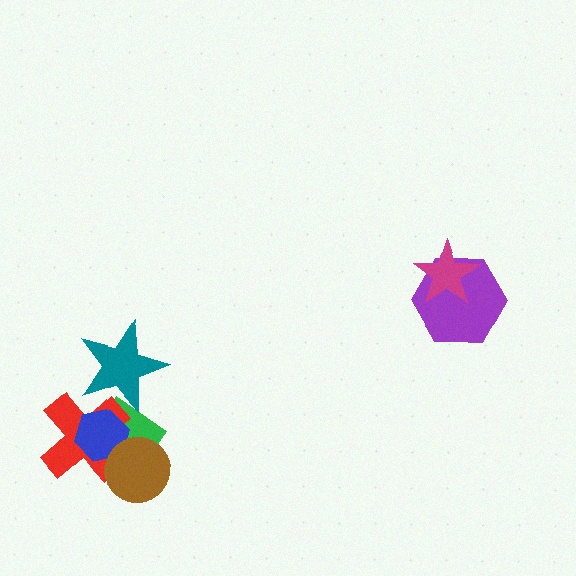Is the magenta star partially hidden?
No, no other shape covers it.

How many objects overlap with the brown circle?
3 objects overlap with the brown circle.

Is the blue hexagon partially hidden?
Yes, it is partially covered by another shape.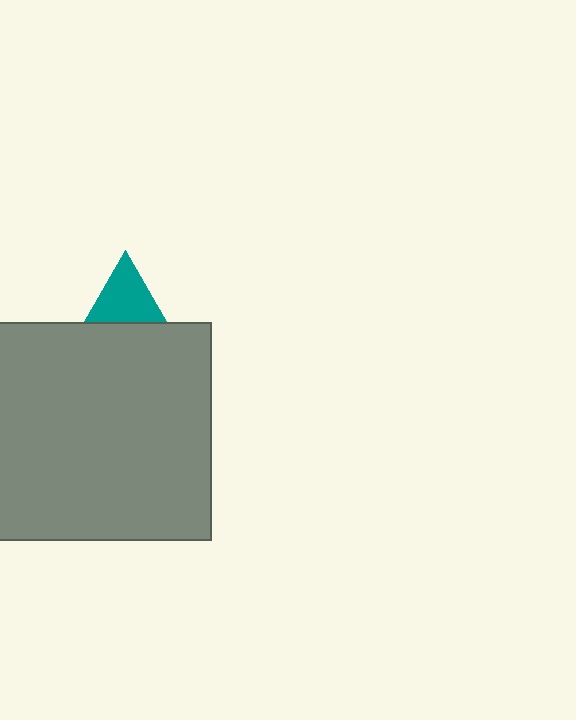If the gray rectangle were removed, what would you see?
You would see the complete teal triangle.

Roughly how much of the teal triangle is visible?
A small part of it is visible (roughly 40%).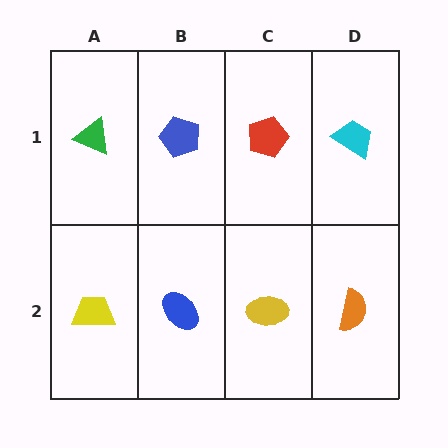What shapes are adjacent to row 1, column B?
A blue ellipse (row 2, column B), a green triangle (row 1, column A), a red pentagon (row 1, column C).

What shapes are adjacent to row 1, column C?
A yellow ellipse (row 2, column C), a blue pentagon (row 1, column B), a cyan trapezoid (row 1, column D).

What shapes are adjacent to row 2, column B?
A blue pentagon (row 1, column B), a yellow trapezoid (row 2, column A), a yellow ellipse (row 2, column C).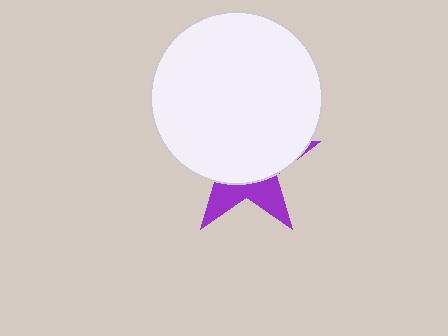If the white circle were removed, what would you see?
You would see the complete purple star.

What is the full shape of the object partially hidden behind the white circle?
The partially hidden object is a purple star.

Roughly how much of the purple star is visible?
A small part of it is visible (roughly 32%).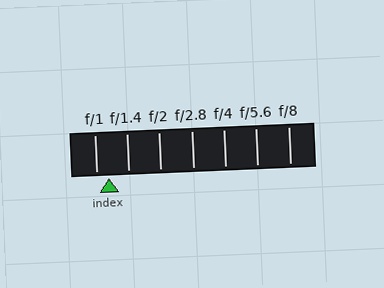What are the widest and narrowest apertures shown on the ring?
The widest aperture shown is f/1 and the narrowest is f/8.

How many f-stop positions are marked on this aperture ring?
There are 7 f-stop positions marked.